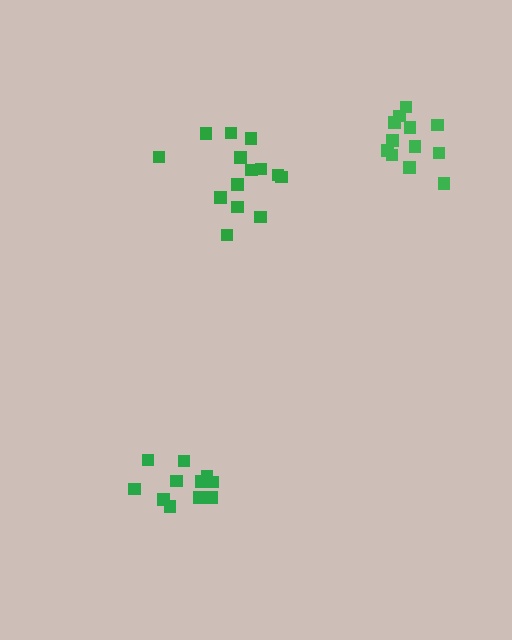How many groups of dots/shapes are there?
There are 3 groups.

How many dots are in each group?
Group 1: 12 dots, Group 2: 12 dots, Group 3: 14 dots (38 total).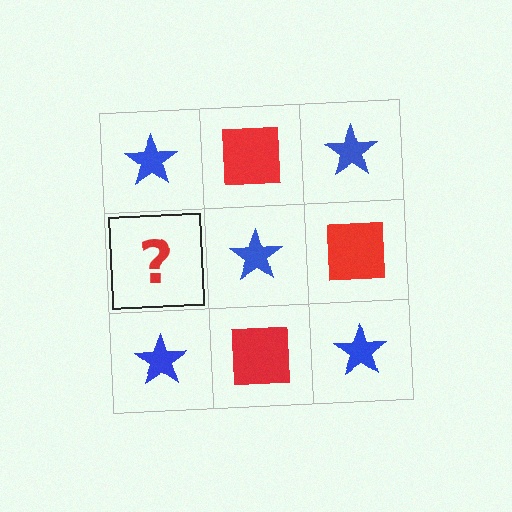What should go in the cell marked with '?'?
The missing cell should contain a red square.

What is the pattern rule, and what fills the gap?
The rule is that it alternates blue star and red square in a checkerboard pattern. The gap should be filled with a red square.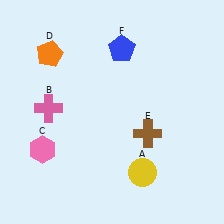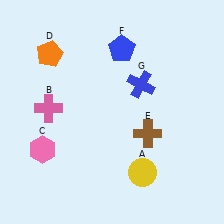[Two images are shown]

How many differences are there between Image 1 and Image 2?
There is 1 difference between the two images.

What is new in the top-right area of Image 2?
A blue cross (G) was added in the top-right area of Image 2.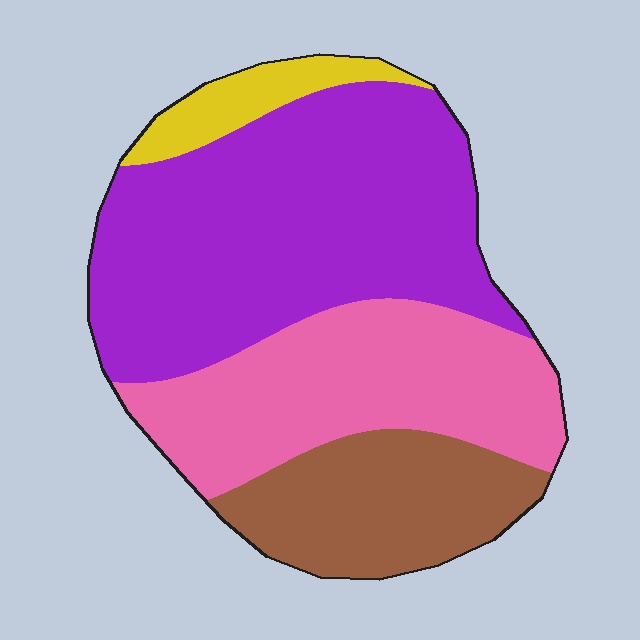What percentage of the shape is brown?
Brown covers 19% of the shape.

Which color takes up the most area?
Purple, at roughly 45%.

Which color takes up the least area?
Yellow, at roughly 5%.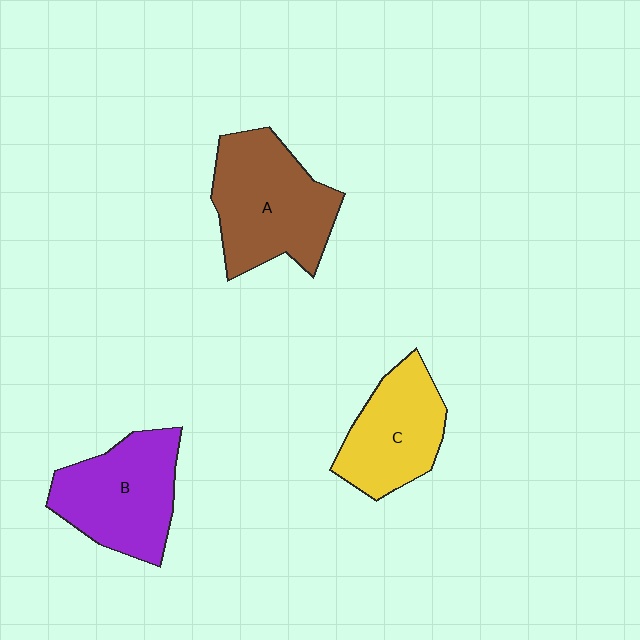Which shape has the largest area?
Shape A (brown).